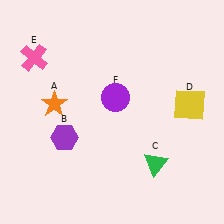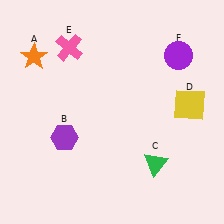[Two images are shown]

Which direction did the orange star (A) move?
The orange star (A) moved up.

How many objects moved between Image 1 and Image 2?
3 objects moved between the two images.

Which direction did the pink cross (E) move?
The pink cross (E) moved right.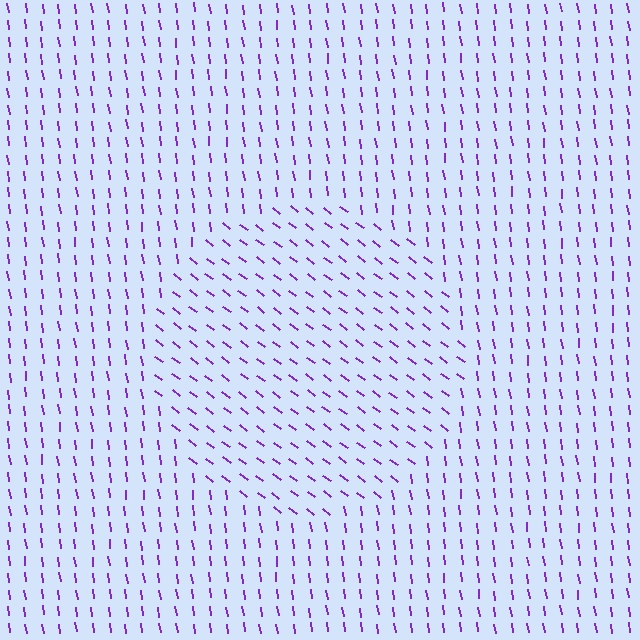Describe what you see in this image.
The image is filled with small purple line segments. A circle region in the image has lines oriented differently from the surrounding lines, creating a visible texture boundary.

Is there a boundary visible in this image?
Yes, there is a texture boundary formed by a change in line orientation.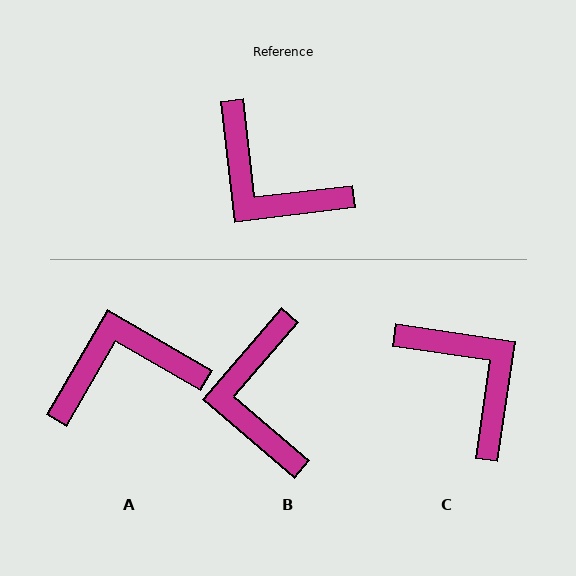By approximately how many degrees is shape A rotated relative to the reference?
Approximately 127 degrees clockwise.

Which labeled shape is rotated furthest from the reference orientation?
C, about 165 degrees away.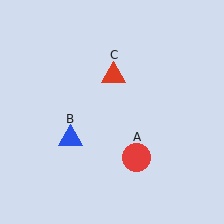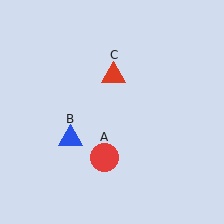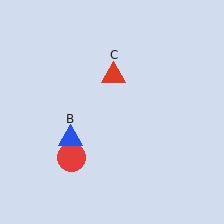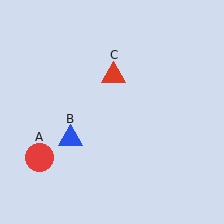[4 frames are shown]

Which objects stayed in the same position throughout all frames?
Blue triangle (object B) and red triangle (object C) remained stationary.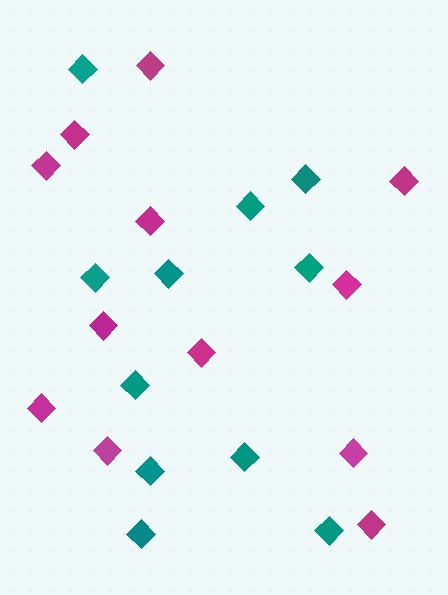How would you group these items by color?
There are 2 groups: one group of teal diamonds (11) and one group of magenta diamonds (12).